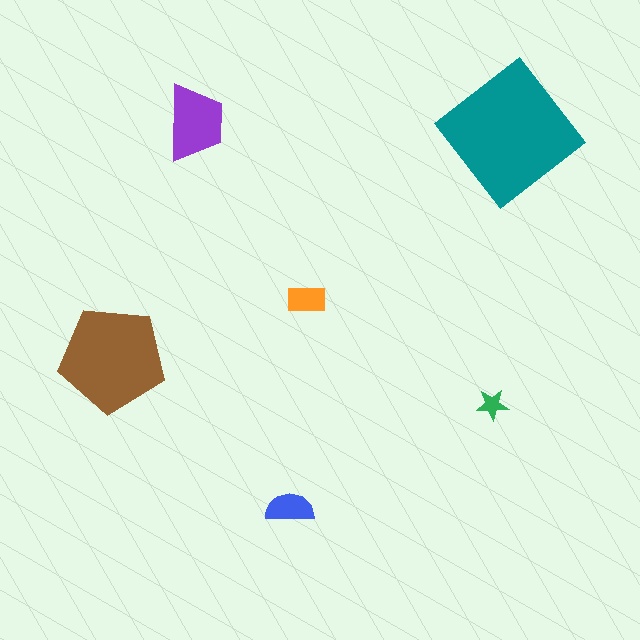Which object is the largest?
The teal diamond.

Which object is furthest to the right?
The teal diamond is rightmost.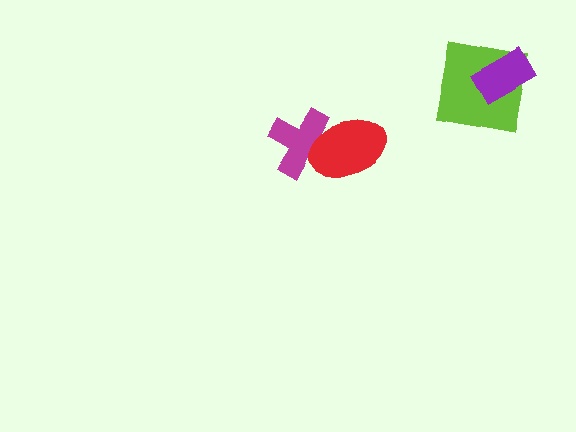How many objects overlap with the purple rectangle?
1 object overlaps with the purple rectangle.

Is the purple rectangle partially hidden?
No, no other shape covers it.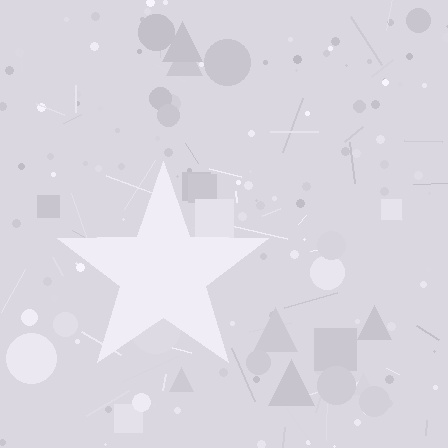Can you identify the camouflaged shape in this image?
The camouflaged shape is a star.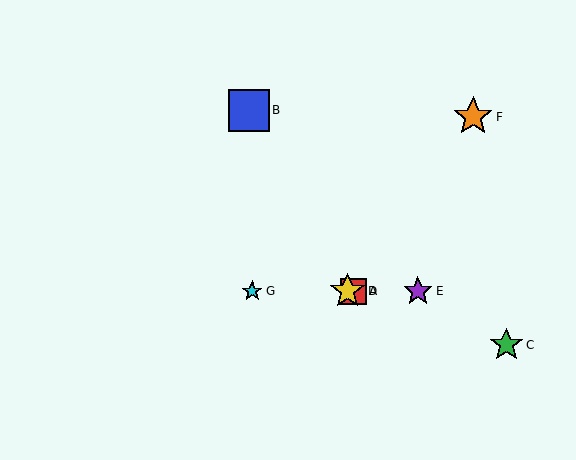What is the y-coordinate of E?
Object E is at y≈291.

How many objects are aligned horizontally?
4 objects (A, D, E, G) are aligned horizontally.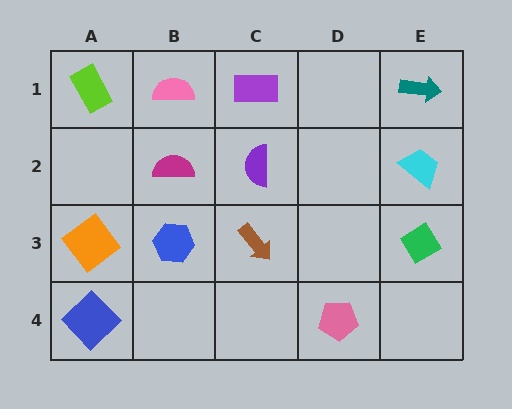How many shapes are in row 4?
2 shapes.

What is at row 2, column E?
A cyan trapezoid.